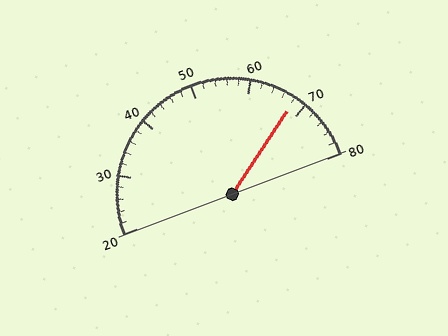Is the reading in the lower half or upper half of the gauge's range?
The reading is in the upper half of the range (20 to 80).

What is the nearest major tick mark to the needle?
The nearest major tick mark is 70.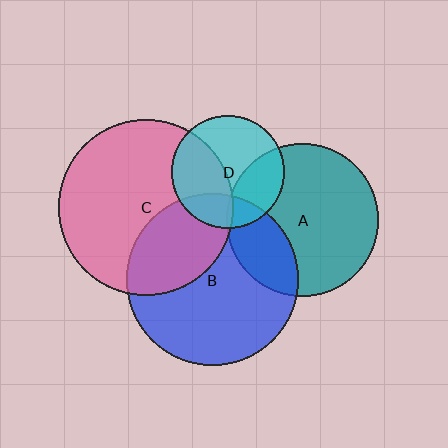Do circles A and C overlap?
Yes.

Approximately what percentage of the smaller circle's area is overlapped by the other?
Approximately 5%.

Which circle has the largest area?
Circle C (pink).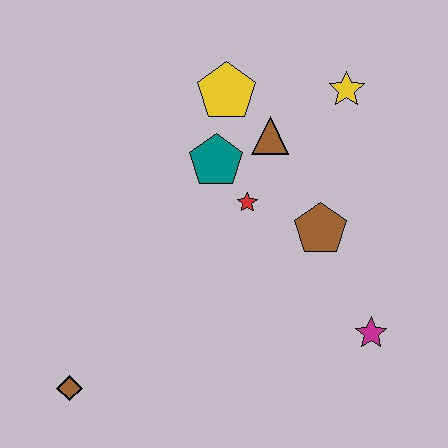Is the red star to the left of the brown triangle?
Yes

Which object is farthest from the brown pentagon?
The brown diamond is farthest from the brown pentagon.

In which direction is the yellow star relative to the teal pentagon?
The yellow star is to the right of the teal pentagon.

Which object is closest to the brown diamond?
The red star is closest to the brown diamond.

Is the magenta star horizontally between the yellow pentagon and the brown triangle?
No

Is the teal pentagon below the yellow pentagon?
Yes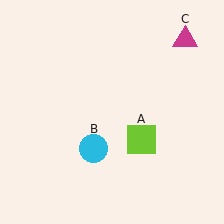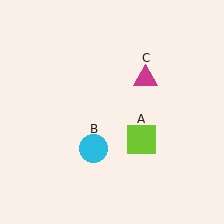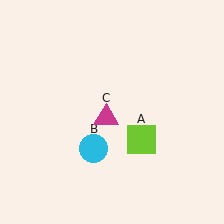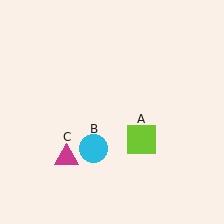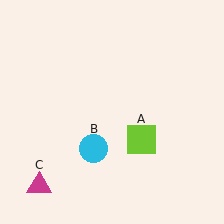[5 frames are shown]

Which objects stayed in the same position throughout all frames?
Lime square (object A) and cyan circle (object B) remained stationary.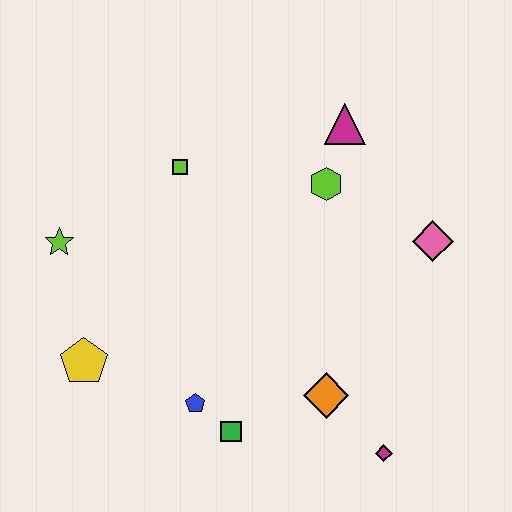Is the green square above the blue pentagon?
No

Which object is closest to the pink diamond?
The lime hexagon is closest to the pink diamond.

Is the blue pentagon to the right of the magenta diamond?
No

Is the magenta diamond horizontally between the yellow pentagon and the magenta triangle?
No